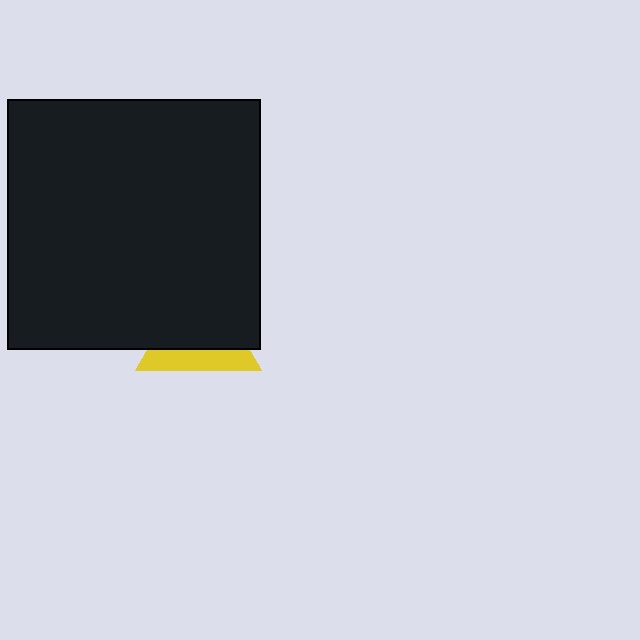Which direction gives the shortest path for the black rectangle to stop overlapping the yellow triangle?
Moving up gives the shortest separation.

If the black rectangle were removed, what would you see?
You would see the complete yellow triangle.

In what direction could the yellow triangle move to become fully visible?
The yellow triangle could move down. That would shift it out from behind the black rectangle entirely.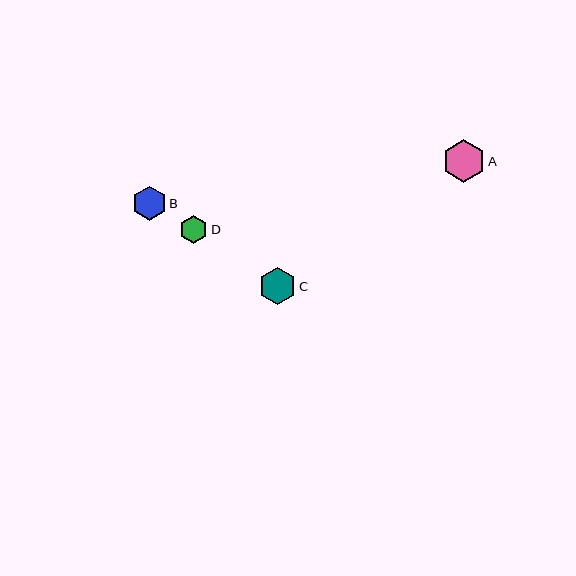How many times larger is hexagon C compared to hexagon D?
Hexagon C is approximately 1.3 times the size of hexagon D.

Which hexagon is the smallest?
Hexagon D is the smallest with a size of approximately 28 pixels.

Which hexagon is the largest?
Hexagon A is the largest with a size of approximately 42 pixels.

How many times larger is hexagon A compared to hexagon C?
Hexagon A is approximately 1.2 times the size of hexagon C.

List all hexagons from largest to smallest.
From largest to smallest: A, C, B, D.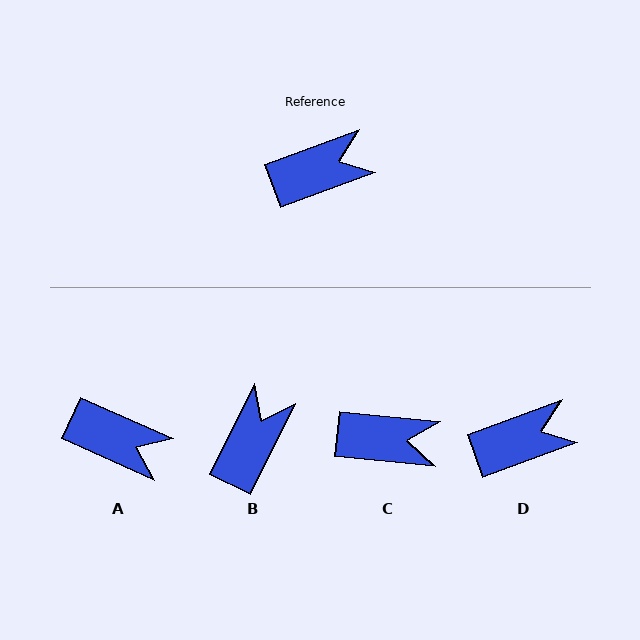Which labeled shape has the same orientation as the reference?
D.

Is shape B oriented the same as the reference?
No, it is off by about 43 degrees.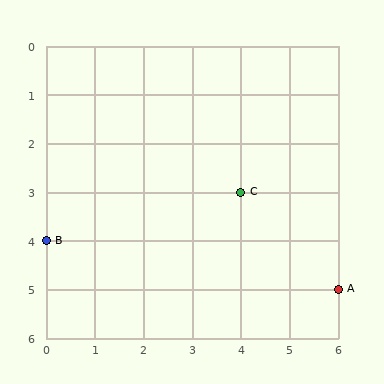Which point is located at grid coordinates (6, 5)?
Point A is at (6, 5).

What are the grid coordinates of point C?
Point C is at grid coordinates (4, 3).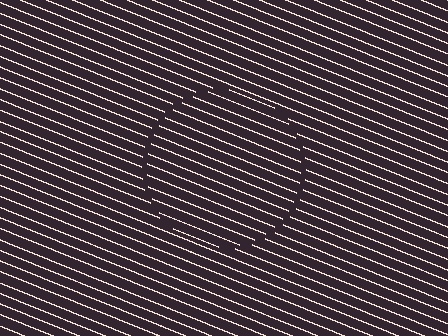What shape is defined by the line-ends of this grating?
An illusory circle. The interior of the shape contains the same grating, shifted by half a period — the contour is defined by the phase discontinuity where line-ends from the inner and outer gratings abut.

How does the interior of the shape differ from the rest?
The interior of the shape contains the same grating, shifted by half a period — the contour is defined by the phase discontinuity where line-ends from the inner and outer gratings abut.